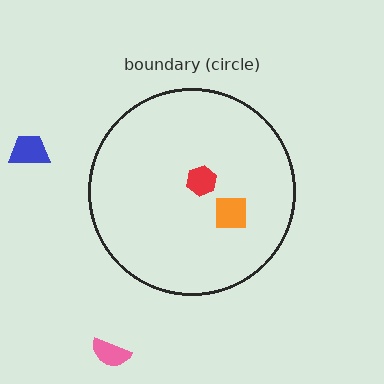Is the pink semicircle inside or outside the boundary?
Outside.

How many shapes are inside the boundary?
2 inside, 2 outside.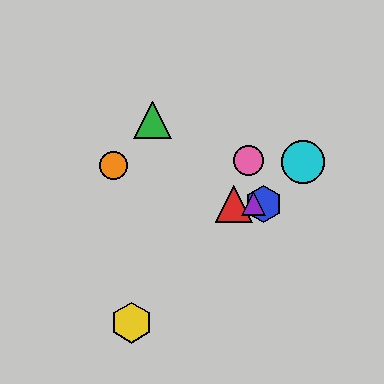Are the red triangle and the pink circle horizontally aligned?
No, the red triangle is at y≈204 and the pink circle is at y≈160.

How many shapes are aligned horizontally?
3 shapes (the red triangle, the blue hexagon, the purple triangle) are aligned horizontally.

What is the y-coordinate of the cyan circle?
The cyan circle is at y≈162.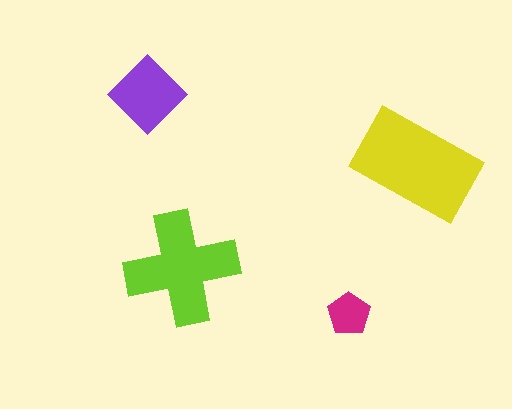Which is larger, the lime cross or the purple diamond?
The lime cross.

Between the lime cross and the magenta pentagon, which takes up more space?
The lime cross.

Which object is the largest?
The yellow rectangle.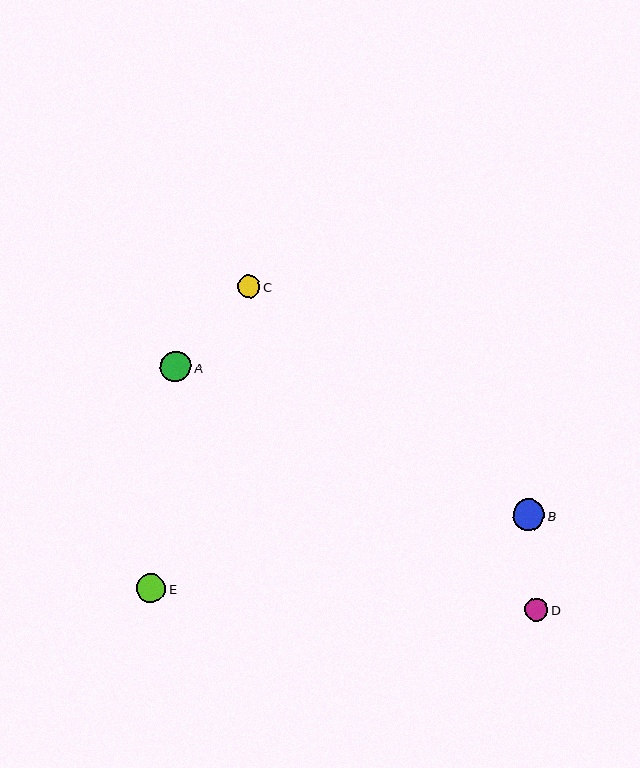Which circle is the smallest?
Circle C is the smallest with a size of approximately 22 pixels.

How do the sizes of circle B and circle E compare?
Circle B and circle E are approximately the same size.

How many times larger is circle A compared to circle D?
Circle A is approximately 1.3 times the size of circle D.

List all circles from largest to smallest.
From largest to smallest: B, A, E, D, C.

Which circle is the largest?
Circle B is the largest with a size of approximately 32 pixels.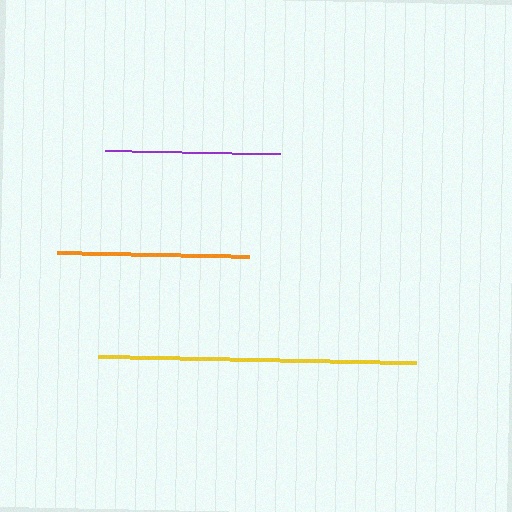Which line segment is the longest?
The yellow line is the longest at approximately 317 pixels.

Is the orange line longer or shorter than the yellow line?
The yellow line is longer than the orange line.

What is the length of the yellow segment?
The yellow segment is approximately 317 pixels long.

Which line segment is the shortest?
The purple line is the shortest at approximately 175 pixels.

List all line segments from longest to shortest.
From longest to shortest: yellow, orange, purple.